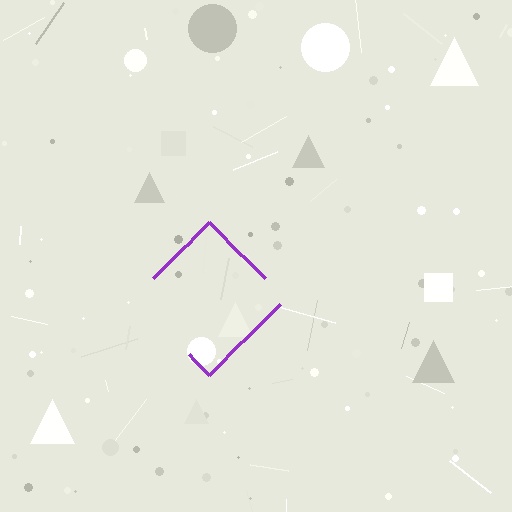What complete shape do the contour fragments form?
The contour fragments form a diamond.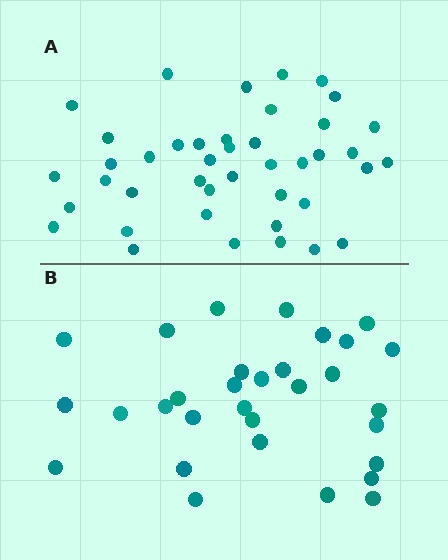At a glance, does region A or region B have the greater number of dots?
Region A (the top region) has more dots.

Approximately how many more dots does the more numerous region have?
Region A has roughly 12 or so more dots than region B.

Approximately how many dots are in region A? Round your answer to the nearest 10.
About 40 dots. (The exact count is 42, which rounds to 40.)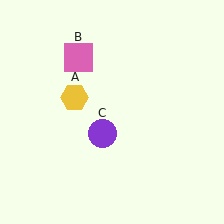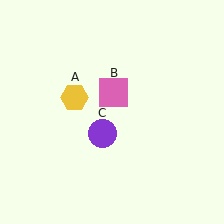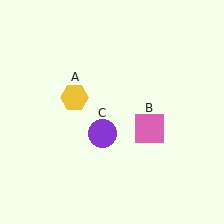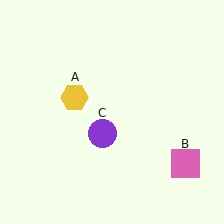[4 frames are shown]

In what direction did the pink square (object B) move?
The pink square (object B) moved down and to the right.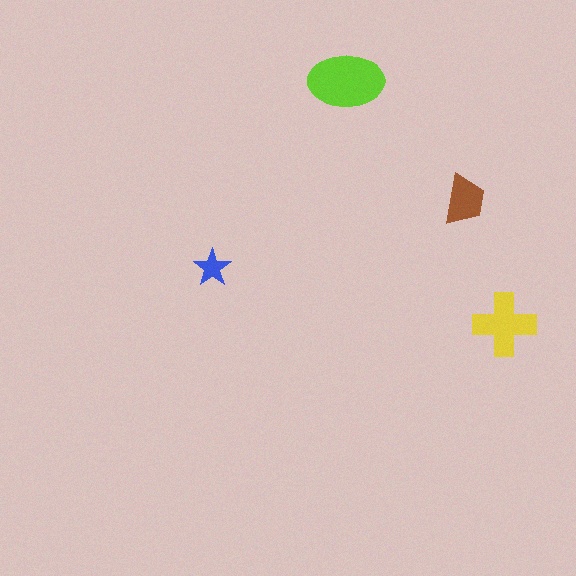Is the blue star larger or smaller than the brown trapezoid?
Smaller.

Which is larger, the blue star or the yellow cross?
The yellow cross.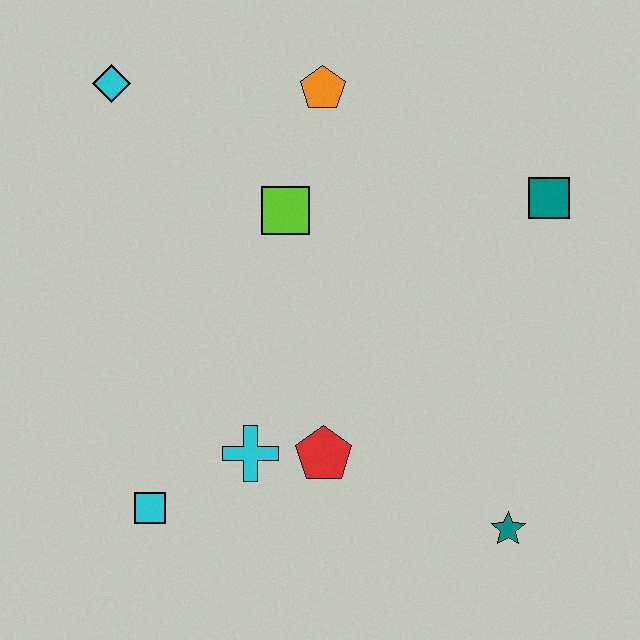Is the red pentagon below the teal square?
Yes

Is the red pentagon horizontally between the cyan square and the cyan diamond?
No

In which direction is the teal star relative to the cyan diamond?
The teal star is below the cyan diamond.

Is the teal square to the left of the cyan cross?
No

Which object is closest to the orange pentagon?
The lime square is closest to the orange pentagon.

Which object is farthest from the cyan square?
The teal square is farthest from the cyan square.